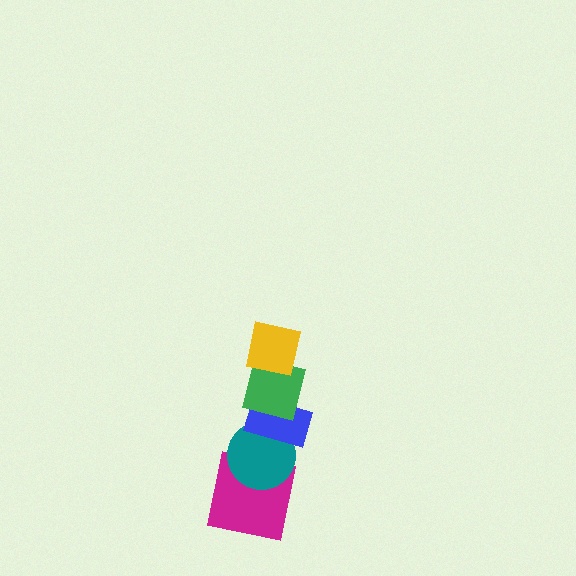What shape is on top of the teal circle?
The blue rectangle is on top of the teal circle.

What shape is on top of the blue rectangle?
The green square is on top of the blue rectangle.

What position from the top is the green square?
The green square is 2nd from the top.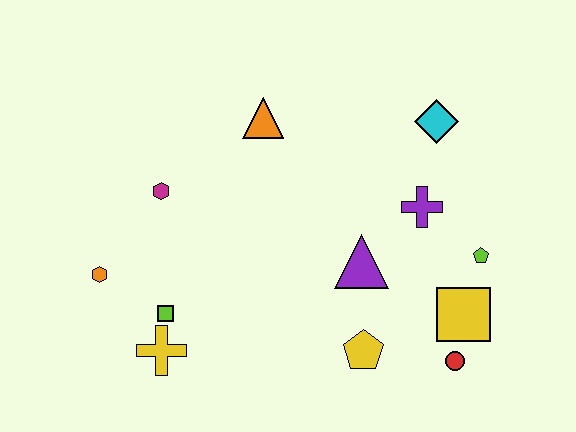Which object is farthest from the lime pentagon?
The orange hexagon is farthest from the lime pentagon.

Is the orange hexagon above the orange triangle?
No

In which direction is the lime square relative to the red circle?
The lime square is to the left of the red circle.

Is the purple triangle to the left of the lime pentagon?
Yes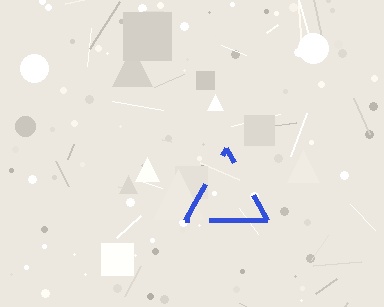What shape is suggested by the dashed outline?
The dashed outline suggests a triangle.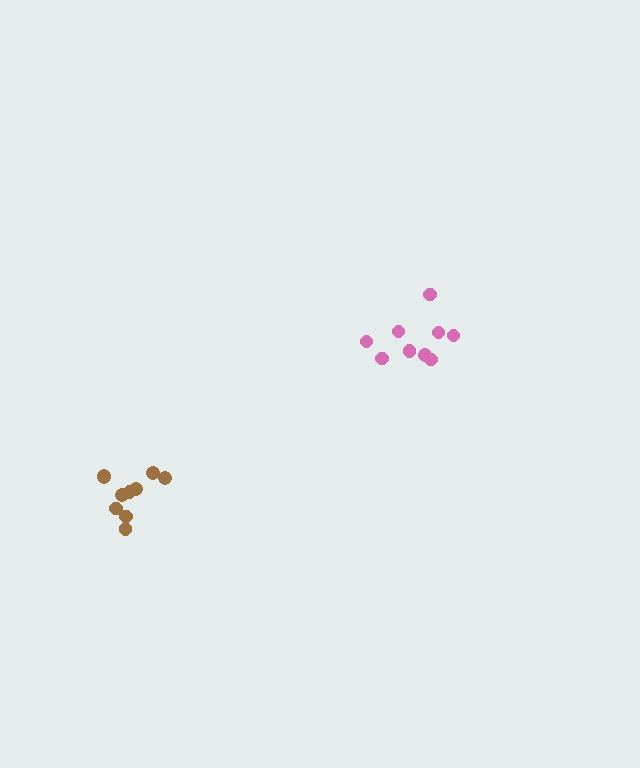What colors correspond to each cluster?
The clusters are colored: brown, pink.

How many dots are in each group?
Group 1: 10 dots, Group 2: 9 dots (19 total).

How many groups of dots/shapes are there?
There are 2 groups.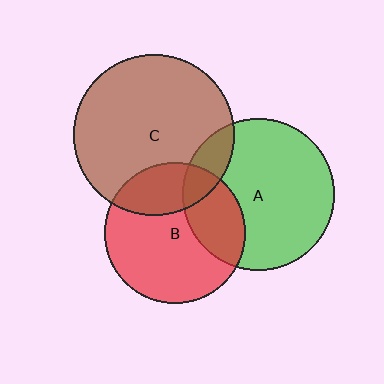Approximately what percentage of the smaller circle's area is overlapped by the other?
Approximately 30%.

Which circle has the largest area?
Circle C (brown).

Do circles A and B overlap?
Yes.